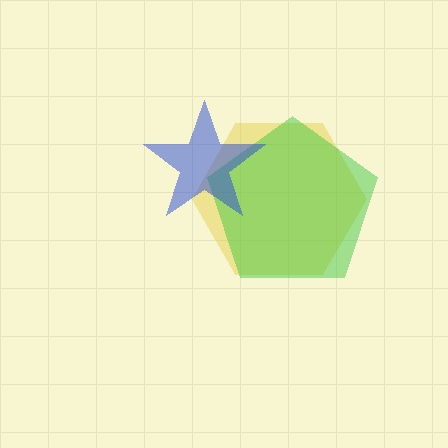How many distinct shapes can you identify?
There are 3 distinct shapes: a yellow hexagon, a green pentagon, a blue star.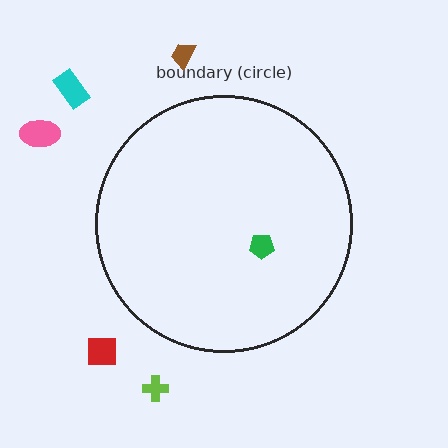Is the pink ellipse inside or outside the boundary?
Outside.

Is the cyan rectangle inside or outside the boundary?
Outside.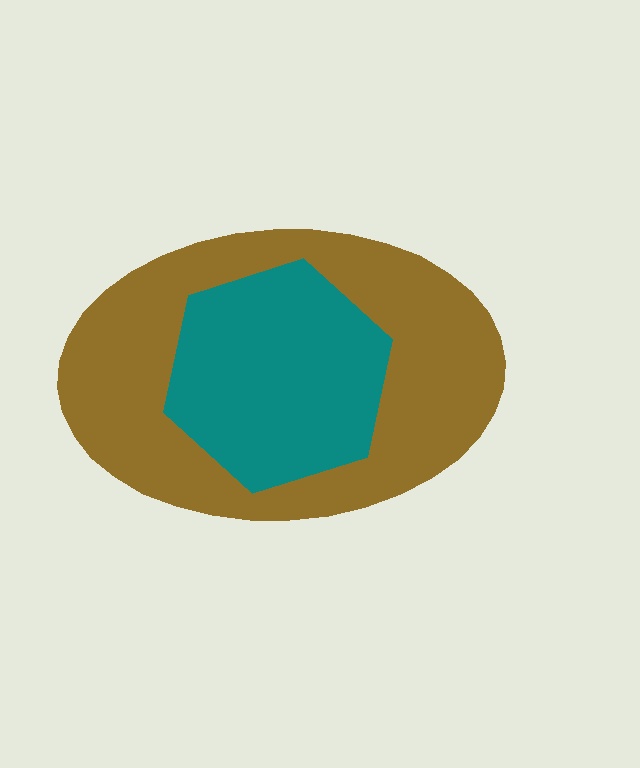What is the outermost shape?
The brown ellipse.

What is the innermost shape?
The teal hexagon.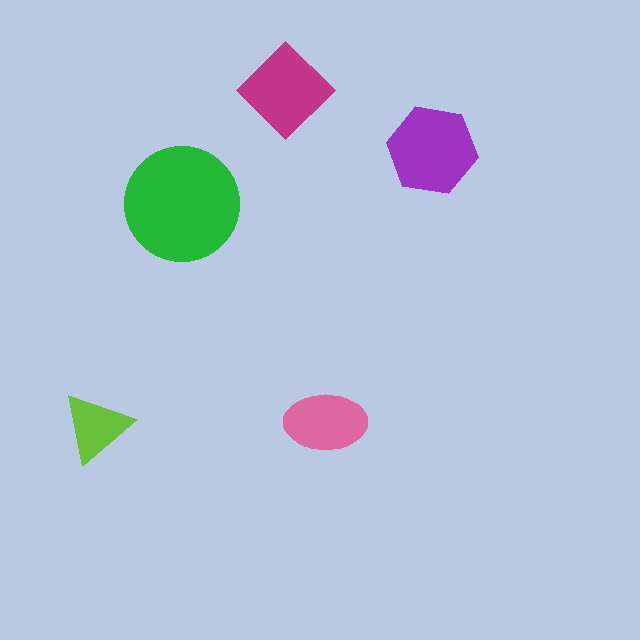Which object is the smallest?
The lime triangle.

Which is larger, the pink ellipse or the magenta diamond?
The magenta diamond.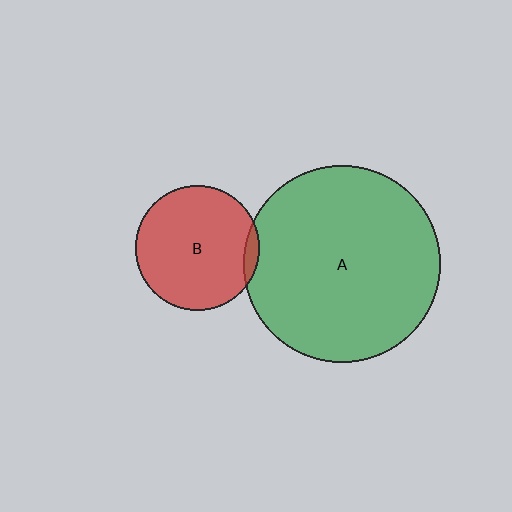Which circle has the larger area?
Circle A (green).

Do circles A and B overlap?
Yes.